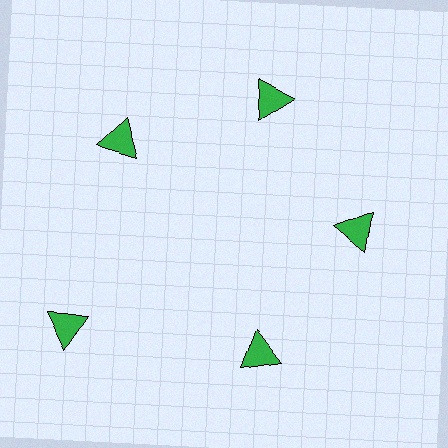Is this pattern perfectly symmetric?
No. The 5 green triangles are arranged in a ring, but one element near the 8 o'clock position is pushed outward from the center, breaking the 5-fold rotational symmetry.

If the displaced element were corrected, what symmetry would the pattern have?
It would have 5-fold rotational symmetry — the pattern would map onto itself every 72 degrees.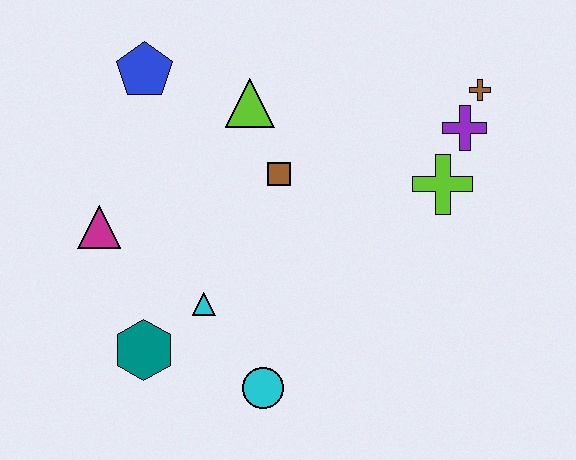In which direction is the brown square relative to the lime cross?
The brown square is to the left of the lime cross.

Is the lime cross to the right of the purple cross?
No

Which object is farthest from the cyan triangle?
The brown cross is farthest from the cyan triangle.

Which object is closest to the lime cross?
The purple cross is closest to the lime cross.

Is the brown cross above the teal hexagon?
Yes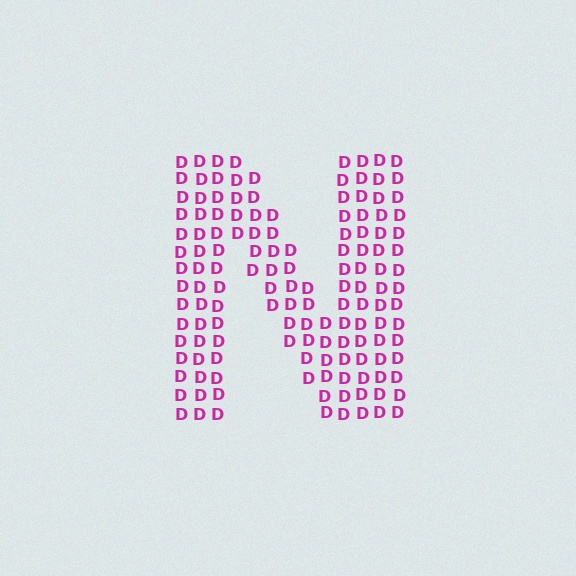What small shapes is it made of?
It is made of small letter D's.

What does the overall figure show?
The overall figure shows the letter N.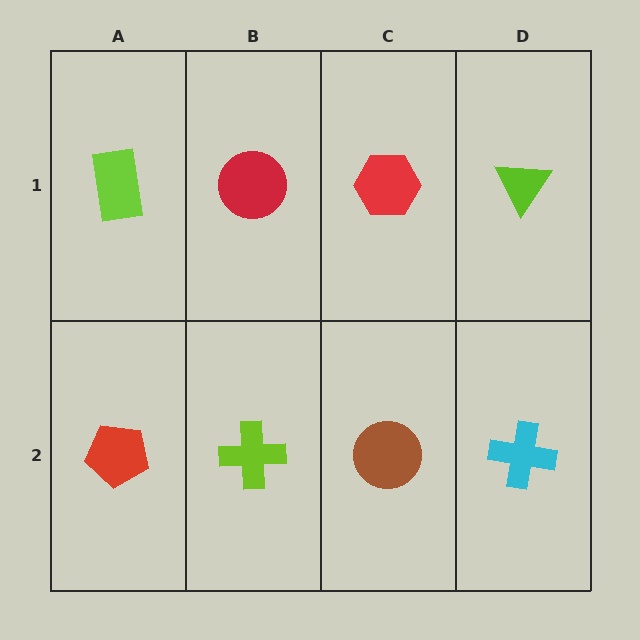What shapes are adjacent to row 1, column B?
A lime cross (row 2, column B), a lime rectangle (row 1, column A), a red hexagon (row 1, column C).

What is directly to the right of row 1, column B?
A red hexagon.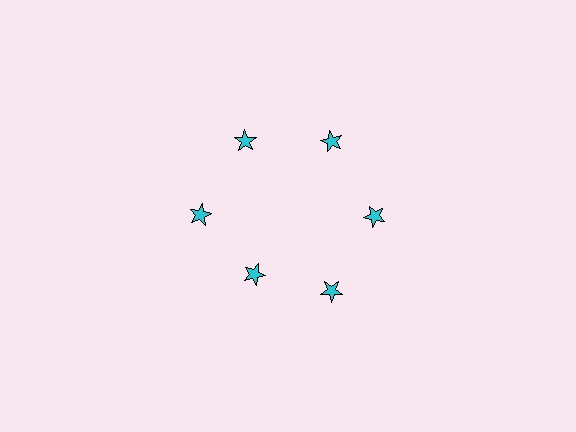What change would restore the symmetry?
The symmetry would be restored by moving it outward, back onto the ring so that all 6 stars sit at equal angles and equal distance from the center.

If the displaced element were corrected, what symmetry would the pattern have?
It would have 6-fold rotational symmetry — the pattern would map onto itself every 60 degrees.